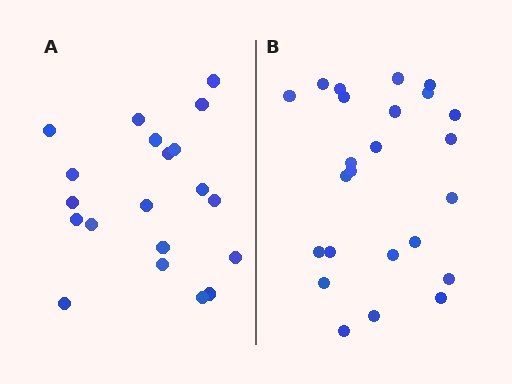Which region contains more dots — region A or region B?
Region B (the right region) has more dots.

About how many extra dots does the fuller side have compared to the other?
Region B has about 4 more dots than region A.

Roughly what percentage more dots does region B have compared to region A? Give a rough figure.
About 20% more.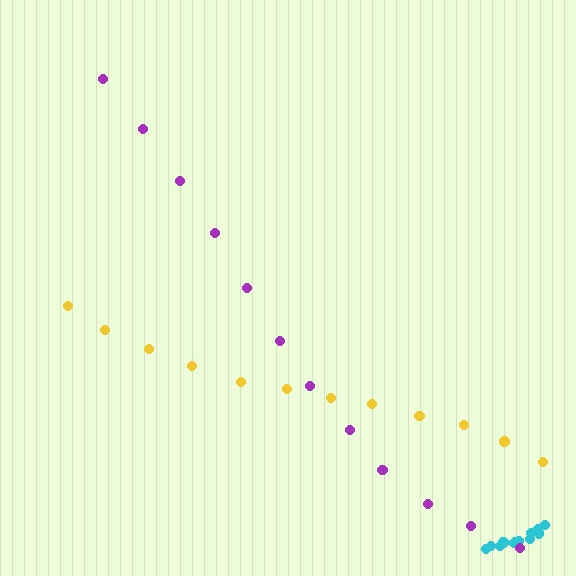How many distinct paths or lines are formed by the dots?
There are 3 distinct paths.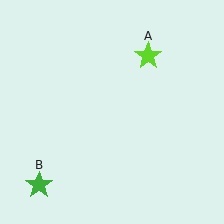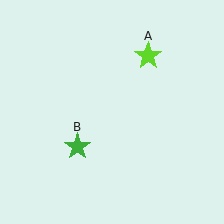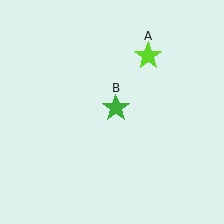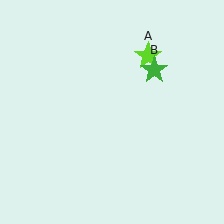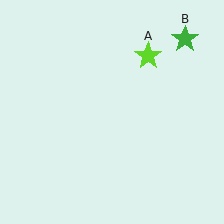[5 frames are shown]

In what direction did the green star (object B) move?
The green star (object B) moved up and to the right.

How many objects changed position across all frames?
1 object changed position: green star (object B).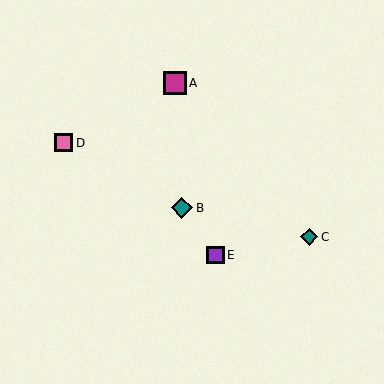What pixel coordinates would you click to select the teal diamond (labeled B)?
Click at (182, 208) to select the teal diamond B.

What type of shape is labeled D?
Shape D is a pink square.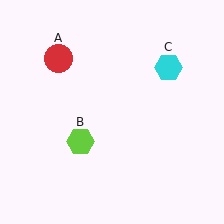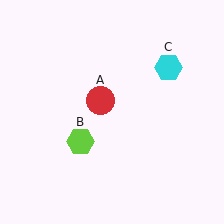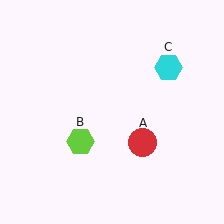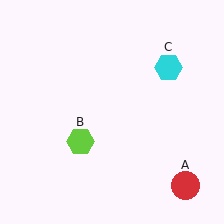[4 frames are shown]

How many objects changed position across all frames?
1 object changed position: red circle (object A).